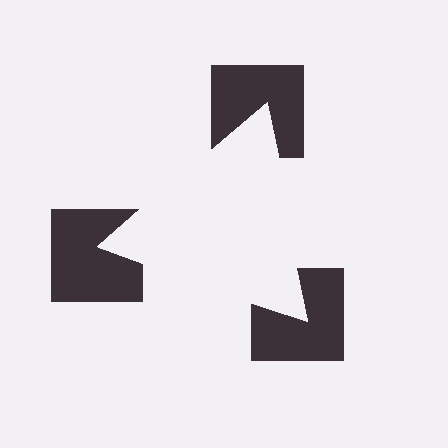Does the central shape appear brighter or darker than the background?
It typically appears slightly brighter than the background, even though no actual brightness change is drawn.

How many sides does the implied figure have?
3 sides.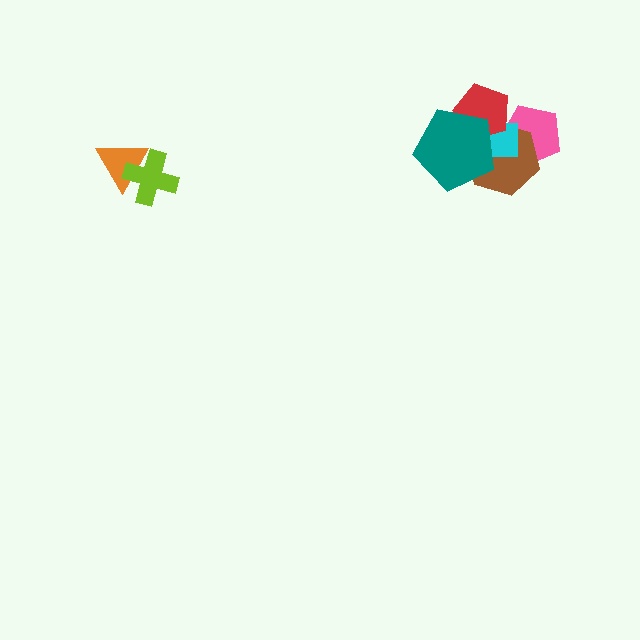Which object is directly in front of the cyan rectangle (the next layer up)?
The red pentagon is directly in front of the cyan rectangle.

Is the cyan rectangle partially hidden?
Yes, it is partially covered by another shape.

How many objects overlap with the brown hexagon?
4 objects overlap with the brown hexagon.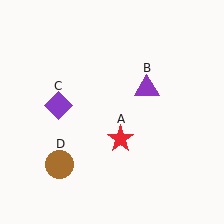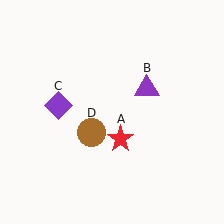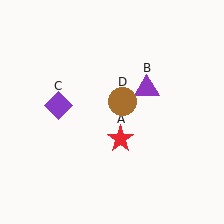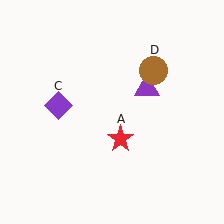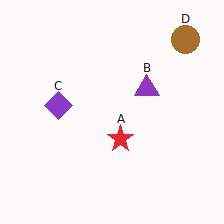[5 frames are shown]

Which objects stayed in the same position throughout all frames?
Red star (object A) and purple triangle (object B) and purple diamond (object C) remained stationary.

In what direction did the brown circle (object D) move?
The brown circle (object D) moved up and to the right.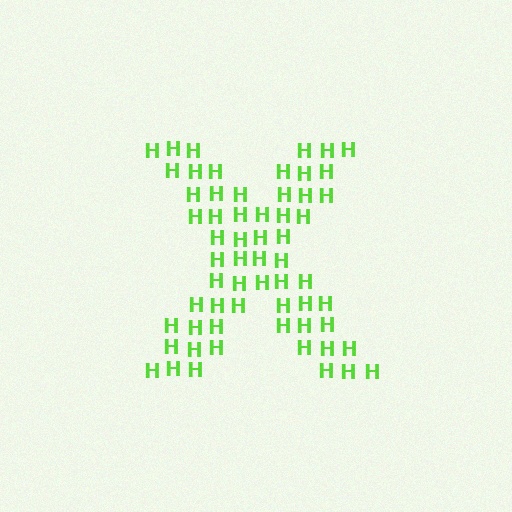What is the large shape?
The large shape is the letter X.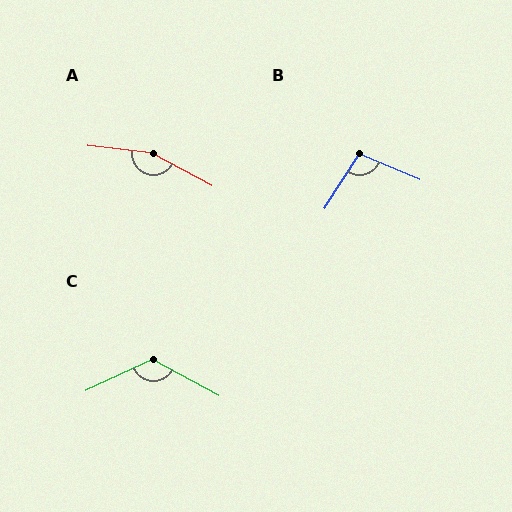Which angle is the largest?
A, at approximately 159 degrees.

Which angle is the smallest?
B, at approximately 99 degrees.